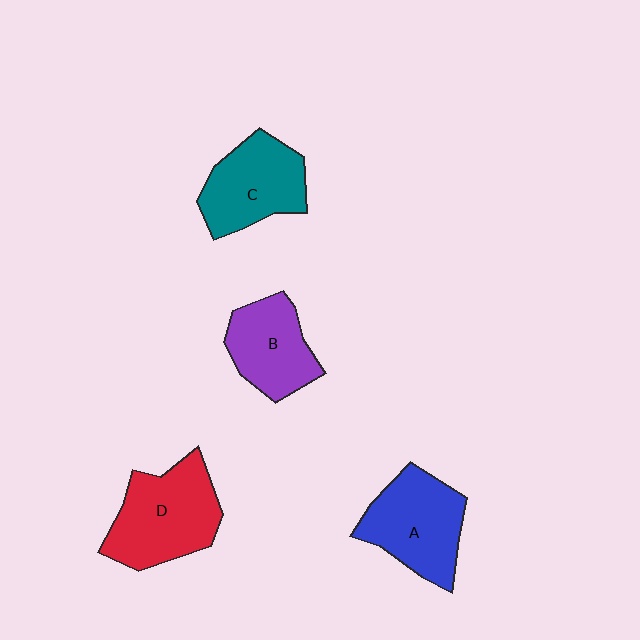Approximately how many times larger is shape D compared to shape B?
Approximately 1.4 times.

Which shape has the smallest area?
Shape B (purple).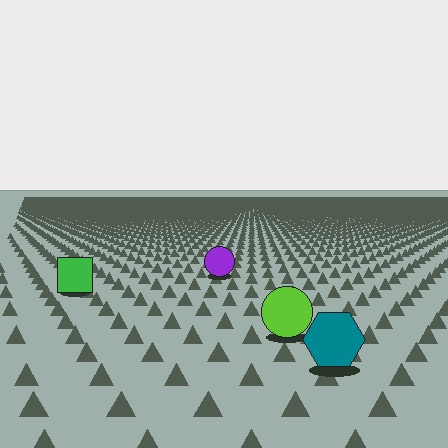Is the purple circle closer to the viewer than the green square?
No. The green square is closer — you can tell from the texture gradient: the ground texture is coarser near it.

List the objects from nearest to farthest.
From nearest to farthest: the teal hexagon, the lime circle, the green square, the purple circle.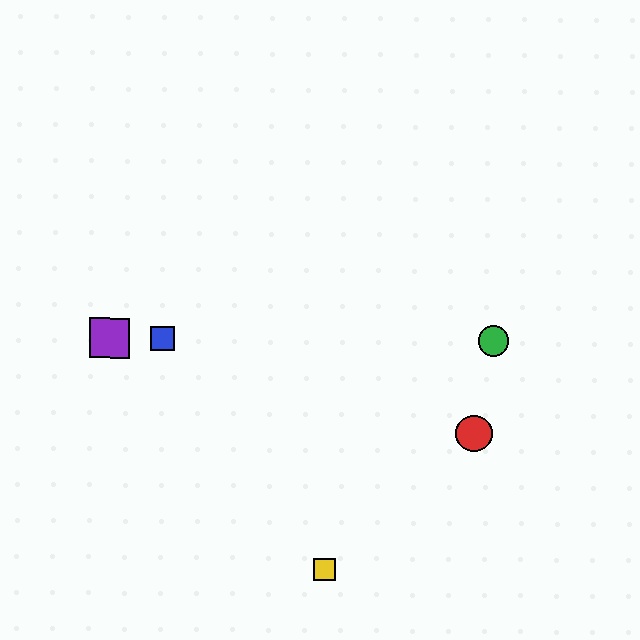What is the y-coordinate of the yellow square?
The yellow square is at y≈570.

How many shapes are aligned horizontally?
3 shapes (the blue square, the green circle, the purple square) are aligned horizontally.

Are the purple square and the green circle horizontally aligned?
Yes, both are at y≈338.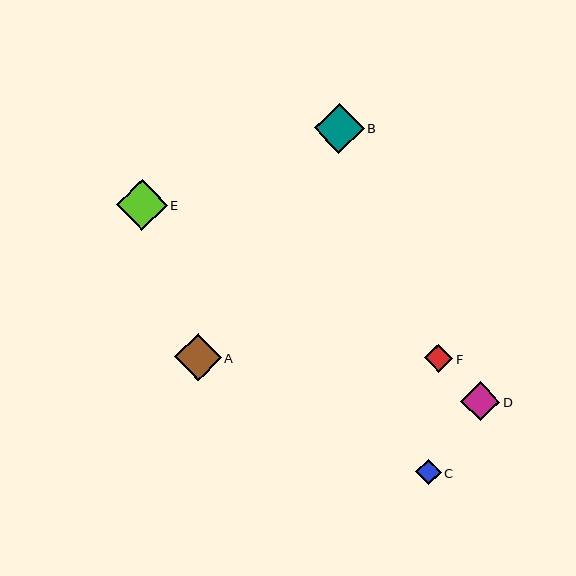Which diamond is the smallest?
Diamond C is the smallest with a size of approximately 25 pixels.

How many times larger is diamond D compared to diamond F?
Diamond D is approximately 1.4 times the size of diamond F.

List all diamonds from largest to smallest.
From largest to smallest: E, B, A, D, F, C.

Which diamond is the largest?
Diamond E is the largest with a size of approximately 51 pixels.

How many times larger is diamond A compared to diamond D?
Diamond A is approximately 1.2 times the size of diamond D.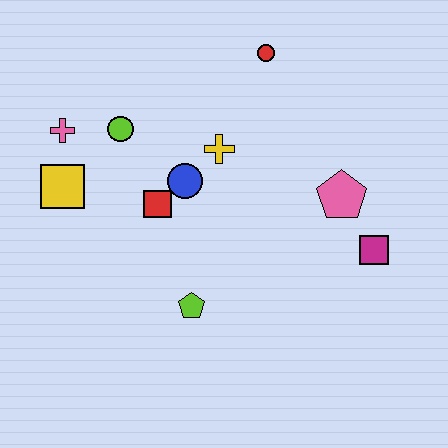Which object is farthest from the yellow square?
The magenta square is farthest from the yellow square.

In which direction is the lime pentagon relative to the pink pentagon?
The lime pentagon is to the left of the pink pentagon.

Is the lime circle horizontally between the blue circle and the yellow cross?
No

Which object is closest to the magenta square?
The pink pentagon is closest to the magenta square.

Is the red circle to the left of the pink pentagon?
Yes